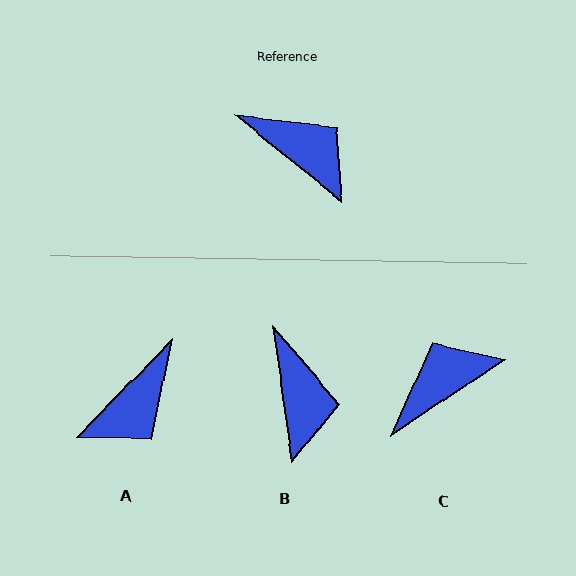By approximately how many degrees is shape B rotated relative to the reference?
Approximately 43 degrees clockwise.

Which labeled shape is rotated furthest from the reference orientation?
A, about 95 degrees away.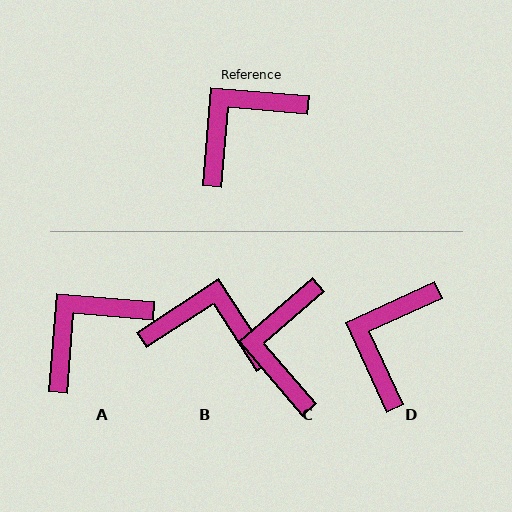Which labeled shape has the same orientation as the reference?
A.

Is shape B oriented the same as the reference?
No, it is off by about 52 degrees.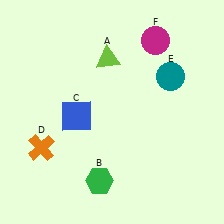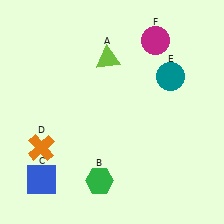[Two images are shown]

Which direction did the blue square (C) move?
The blue square (C) moved down.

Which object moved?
The blue square (C) moved down.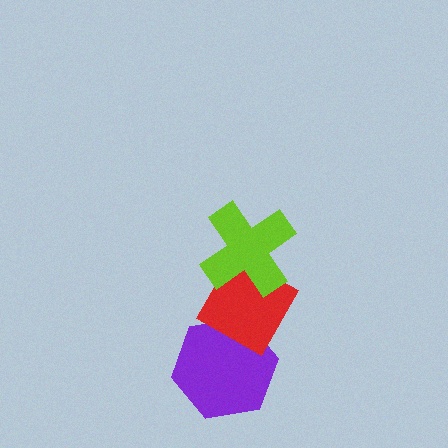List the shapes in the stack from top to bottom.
From top to bottom: the lime cross, the red diamond, the purple hexagon.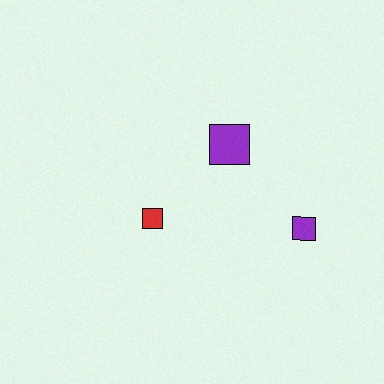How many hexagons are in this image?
There are no hexagons.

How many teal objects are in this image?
There are no teal objects.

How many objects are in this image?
There are 3 objects.